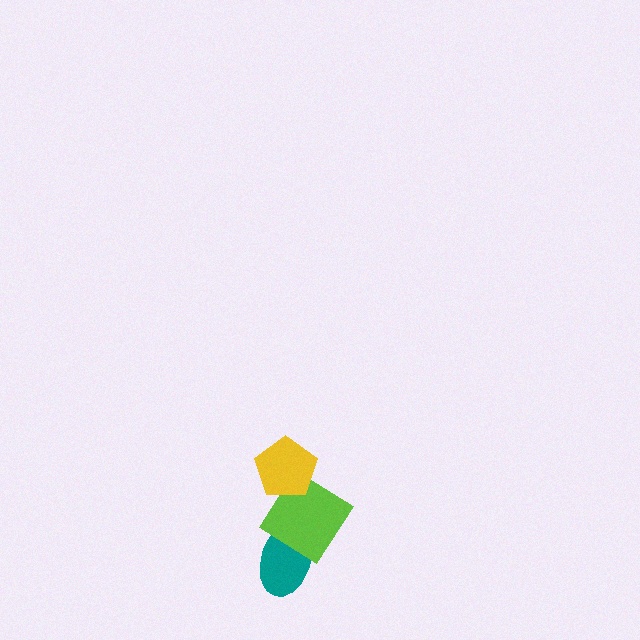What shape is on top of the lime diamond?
The yellow pentagon is on top of the lime diamond.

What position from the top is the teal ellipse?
The teal ellipse is 3rd from the top.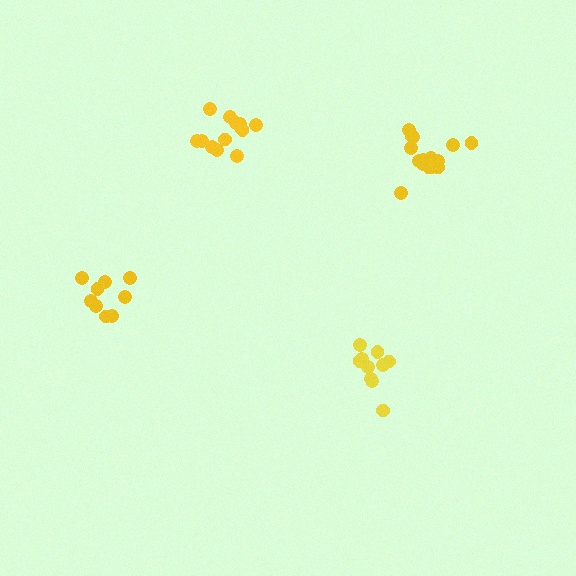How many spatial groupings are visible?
There are 4 spatial groupings.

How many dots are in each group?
Group 1: 9 dots, Group 2: 15 dots, Group 3: 13 dots, Group 4: 10 dots (47 total).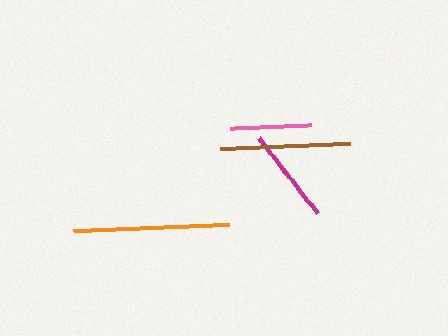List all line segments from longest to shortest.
From longest to shortest: orange, brown, magenta, pink.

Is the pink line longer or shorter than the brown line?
The brown line is longer than the pink line.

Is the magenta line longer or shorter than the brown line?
The brown line is longer than the magenta line.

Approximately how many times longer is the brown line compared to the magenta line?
The brown line is approximately 1.3 times the length of the magenta line.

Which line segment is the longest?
The orange line is the longest at approximately 156 pixels.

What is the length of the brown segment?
The brown segment is approximately 129 pixels long.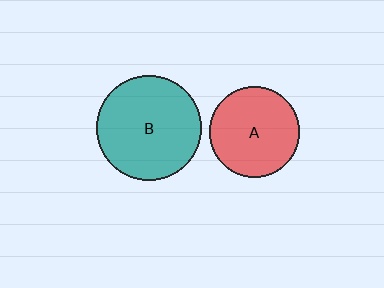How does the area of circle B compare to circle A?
Approximately 1.4 times.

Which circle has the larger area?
Circle B (teal).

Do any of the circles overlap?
No, none of the circles overlap.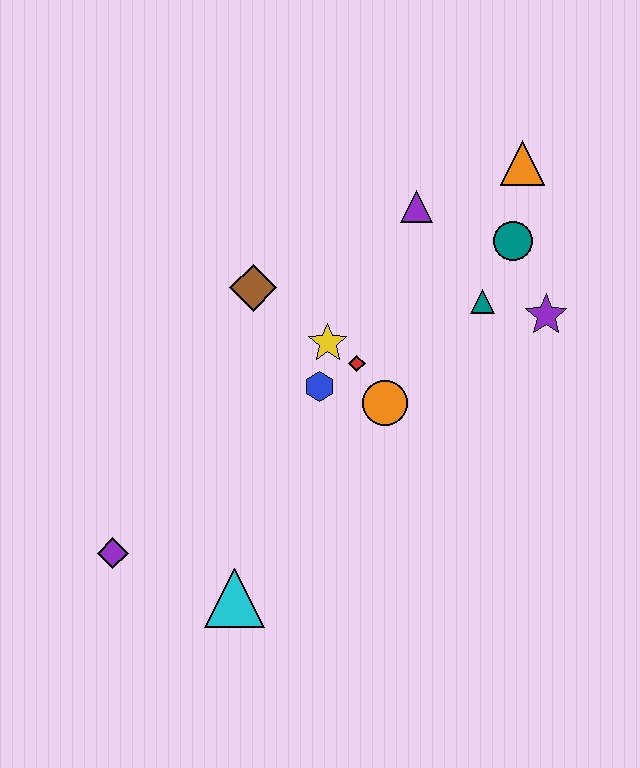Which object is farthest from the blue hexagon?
The orange triangle is farthest from the blue hexagon.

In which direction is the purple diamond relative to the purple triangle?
The purple diamond is below the purple triangle.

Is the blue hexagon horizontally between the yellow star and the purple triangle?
No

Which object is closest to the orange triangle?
The teal circle is closest to the orange triangle.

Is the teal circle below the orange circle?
No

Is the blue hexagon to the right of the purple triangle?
No